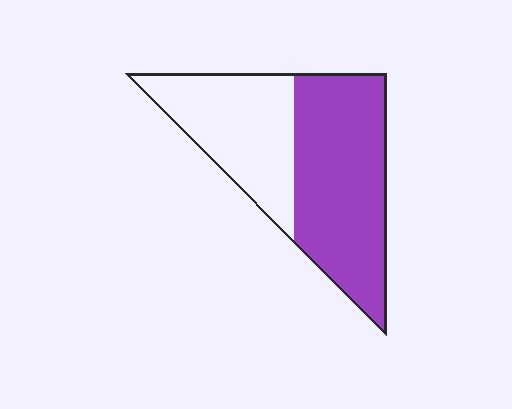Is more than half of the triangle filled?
Yes.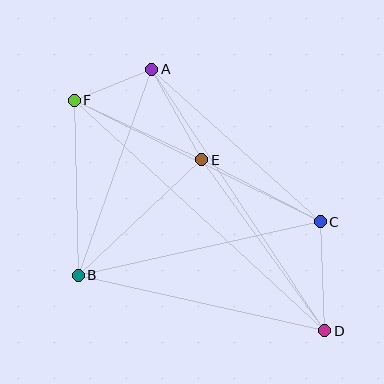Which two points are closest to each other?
Points A and F are closest to each other.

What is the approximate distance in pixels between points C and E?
The distance between C and E is approximately 134 pixels.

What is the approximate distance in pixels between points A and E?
The distance between A and E is approximately 104 pixels.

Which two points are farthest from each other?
Points D and F are farthest from each other.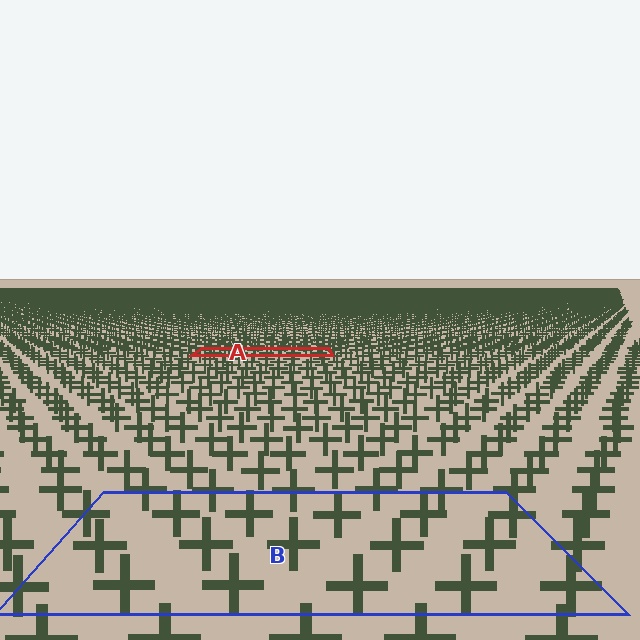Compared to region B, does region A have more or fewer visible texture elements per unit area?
Region A has more texture elements per unit area — they are packed more densely because it is farther away.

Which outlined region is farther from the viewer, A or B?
Region A is farther from the viewer — the texture elements inside it appear smaller and more densely packed.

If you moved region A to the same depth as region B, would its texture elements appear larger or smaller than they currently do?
They would appear larger. At a closer depth, the same texture elements are projected at a bigger on-screen size.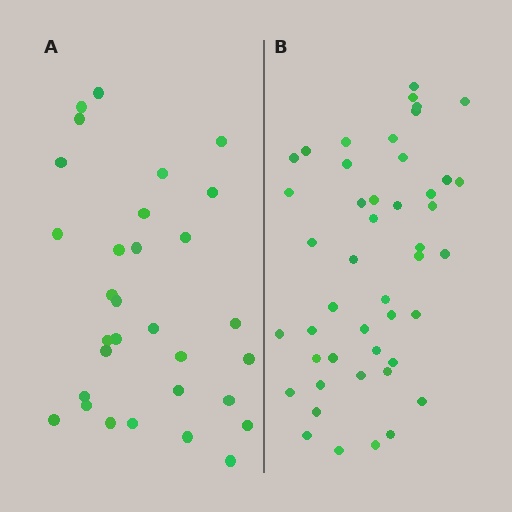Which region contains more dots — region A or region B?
Region B (the right region) has more dots.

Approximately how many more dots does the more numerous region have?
Region B has approximately 15 more dots than region A.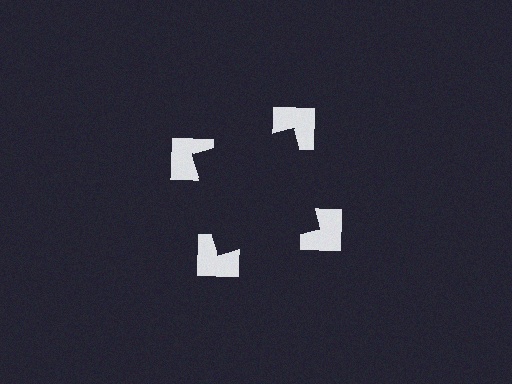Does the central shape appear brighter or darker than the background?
It typically appears slightly darker than the background, even though no actual brightness change is drawn.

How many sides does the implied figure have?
4 sides.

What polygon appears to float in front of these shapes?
An illusory square — its edges are inferred from the aligned wedge cuts in the notched squares, not physically drawn.